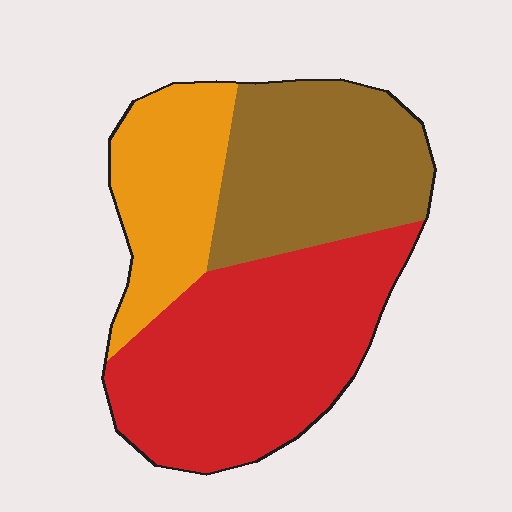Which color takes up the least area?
Orange, at roughly 20%.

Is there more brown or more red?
Red.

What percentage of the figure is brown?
Brown takes up about one third (1/3) of the figure.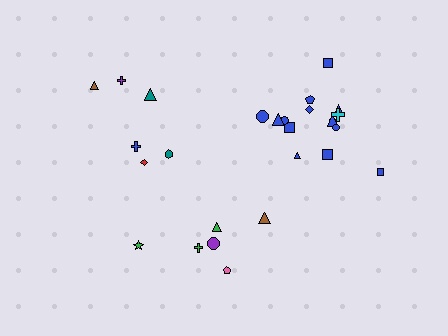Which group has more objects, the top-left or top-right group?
The top-right group.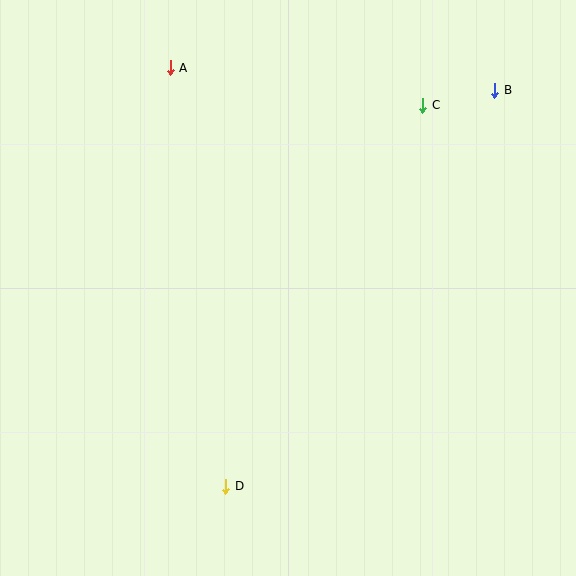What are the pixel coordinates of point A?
Point A is at (170, 68).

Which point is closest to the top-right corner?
Point B is closest to the top-right corner.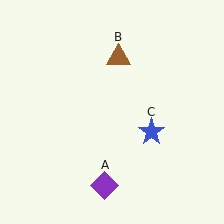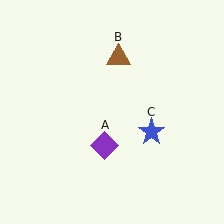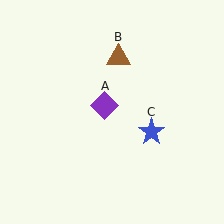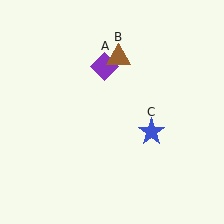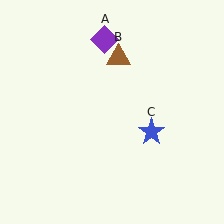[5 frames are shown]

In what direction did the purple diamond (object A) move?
The purple diamond (object A) moved up.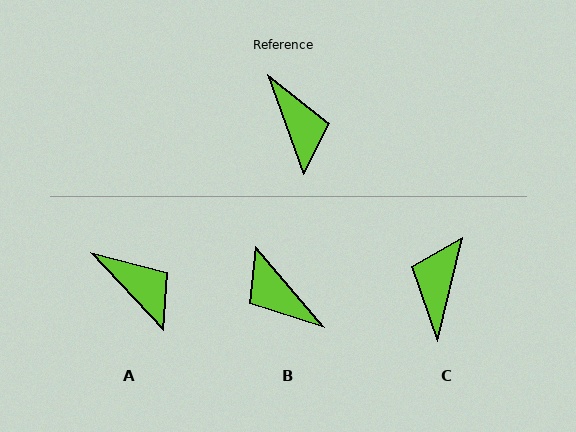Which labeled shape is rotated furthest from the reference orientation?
B, about 159 degrees away.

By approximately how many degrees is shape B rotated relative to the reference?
Approximately 159 degrees clockwise.